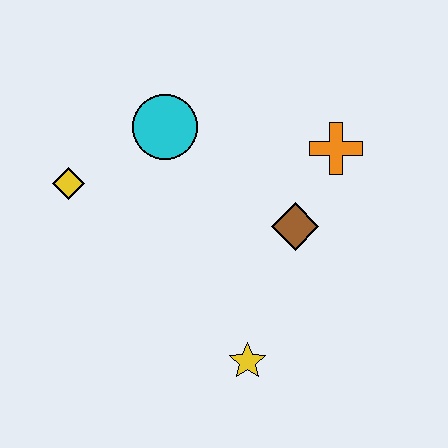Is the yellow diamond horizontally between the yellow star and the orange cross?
No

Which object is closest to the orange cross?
The brown diamond is closest to the orange cross.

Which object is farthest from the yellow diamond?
The orange cross is farthest from the yellow diamond.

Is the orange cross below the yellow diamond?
No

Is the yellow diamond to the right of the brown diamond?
No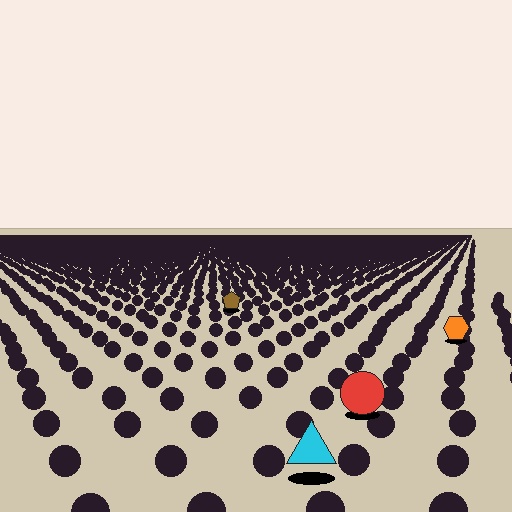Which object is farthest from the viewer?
The brown pentagon is farthest from the viewer. It appears smaller and the ground texture around it is denser.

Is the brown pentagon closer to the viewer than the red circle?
No. The red circle is closer — you can tell from the texture gradient: the ground texture is coarser near it.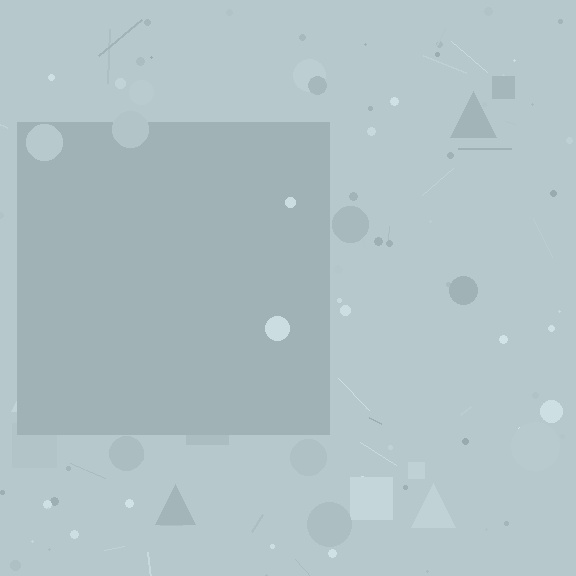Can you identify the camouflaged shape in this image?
The camouflaged shape is a square.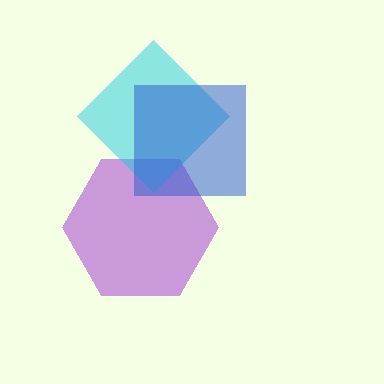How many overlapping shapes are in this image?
There are 3 overlapping shapes in the image.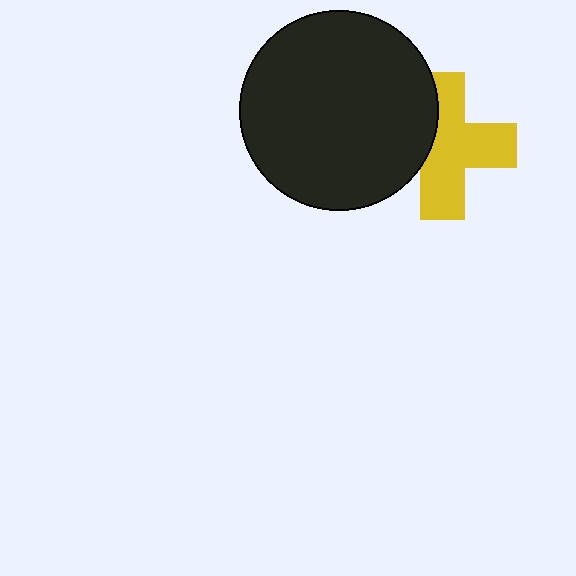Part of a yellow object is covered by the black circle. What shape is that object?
It is a cross.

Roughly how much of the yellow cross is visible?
Most of it is visible (roughly 68%).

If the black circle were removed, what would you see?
You would see the complete yellow cross.